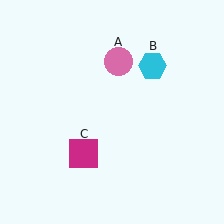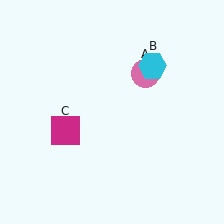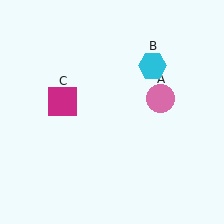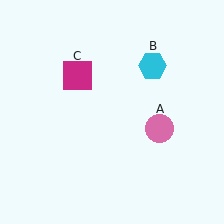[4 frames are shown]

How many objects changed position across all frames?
2 objects changed position: pink circle (object A), magenta square (object C).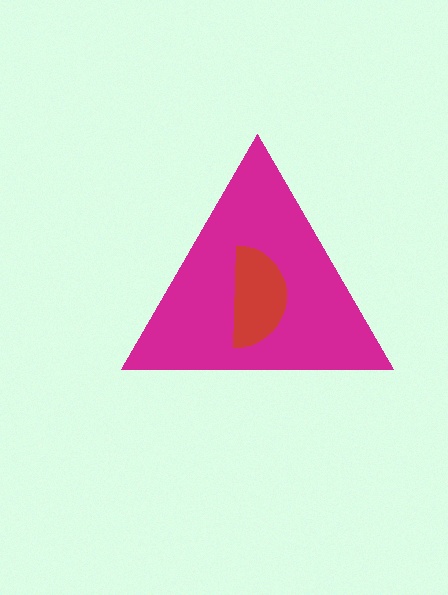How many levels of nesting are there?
2.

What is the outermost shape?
The magenta triangle.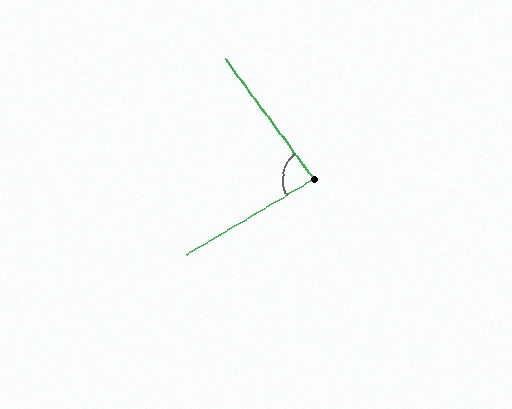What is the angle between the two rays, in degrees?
Approximately 84 degrees.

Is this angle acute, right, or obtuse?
It is acute.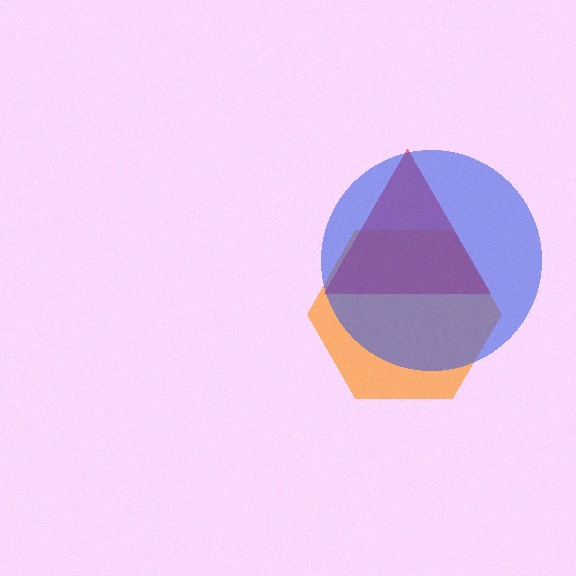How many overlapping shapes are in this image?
There are 3 overlapping shapes in the image.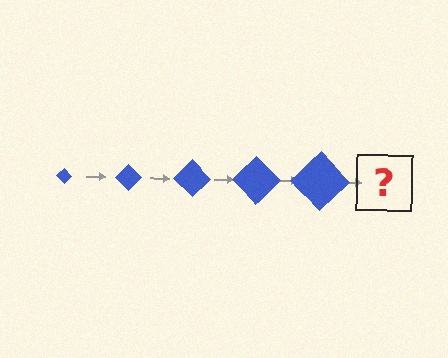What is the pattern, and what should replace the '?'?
The pattern is that the diamond gets progressively larger each step. The '?' should be a blue diamond, larger than the previous one.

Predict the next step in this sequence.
The next step is a blue diamond, larger than the previous one.